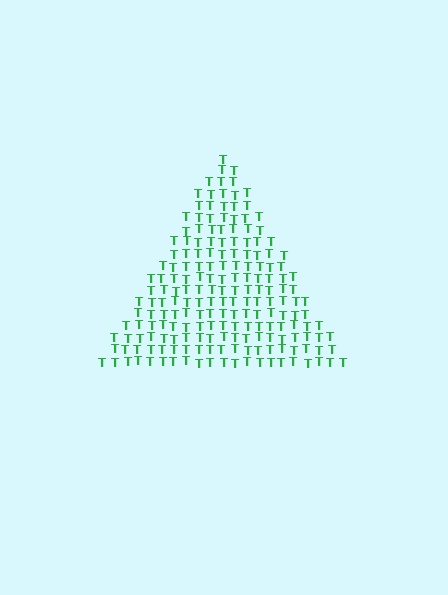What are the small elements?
The small elements are letter T's.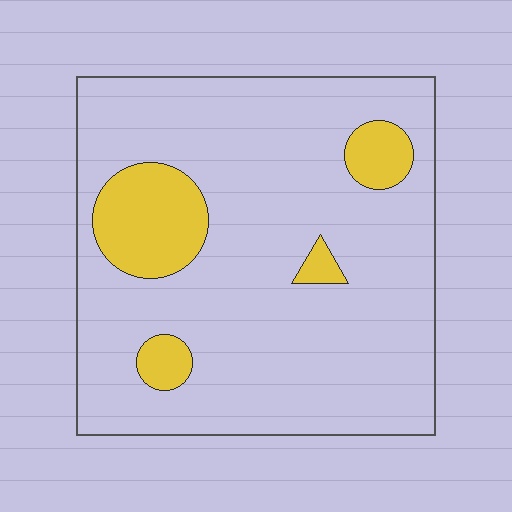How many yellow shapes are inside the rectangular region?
4.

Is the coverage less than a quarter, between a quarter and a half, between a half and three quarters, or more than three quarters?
Less than a quarter.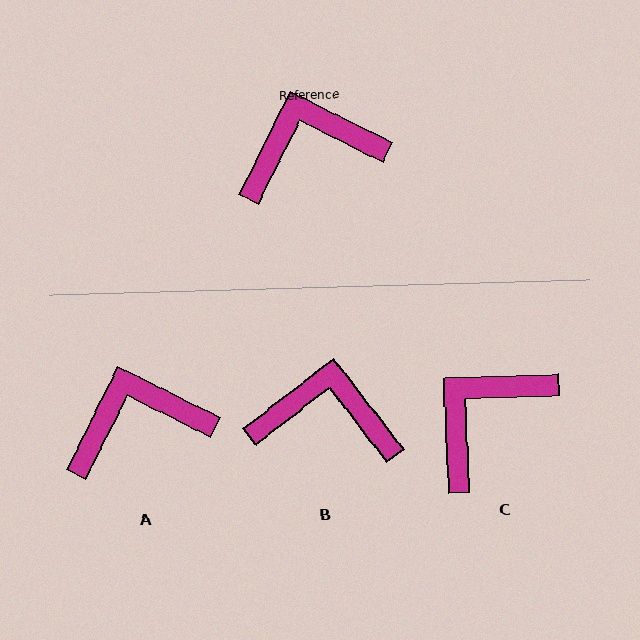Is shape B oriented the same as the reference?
No, it is off by about 26 degrees.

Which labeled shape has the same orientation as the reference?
A.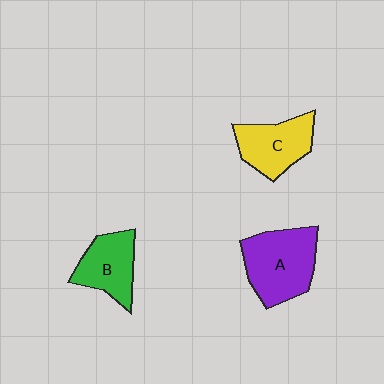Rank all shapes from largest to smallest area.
From largest to smallest: A (purple), C (yellow), B (green).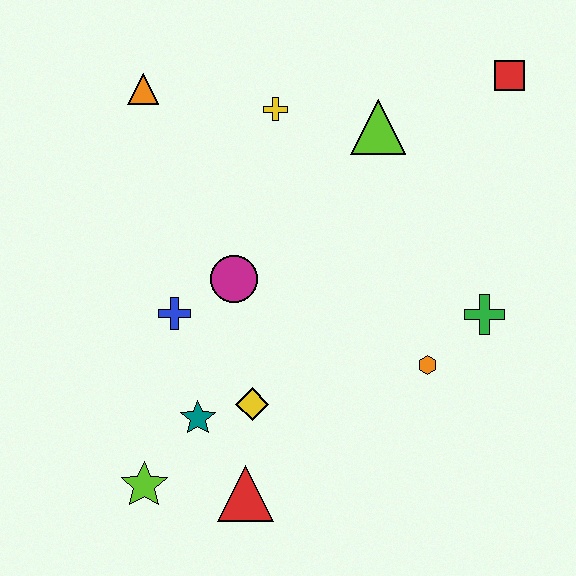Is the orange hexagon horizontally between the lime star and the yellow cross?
No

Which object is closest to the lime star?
The teal star is closest to the lime star.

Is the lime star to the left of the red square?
Yes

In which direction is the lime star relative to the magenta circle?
The lime star is below the magenta circle.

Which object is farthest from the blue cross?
The red square is farthest from the blue cross.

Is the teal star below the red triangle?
No